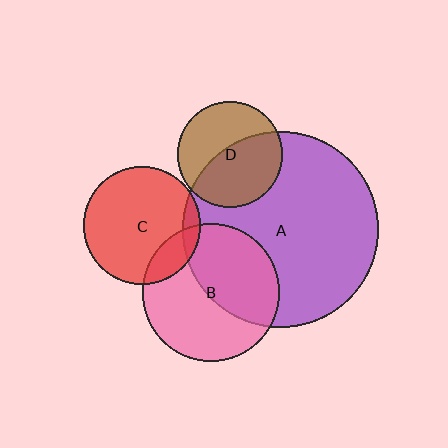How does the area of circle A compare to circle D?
Approximately 3.5 times.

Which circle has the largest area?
Circle A (purple).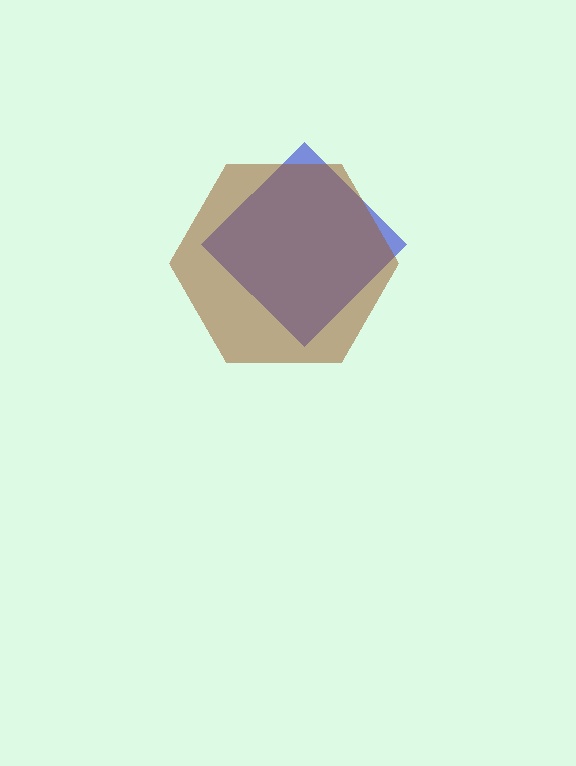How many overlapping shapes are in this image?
There are 2 overlapping shapes in the image.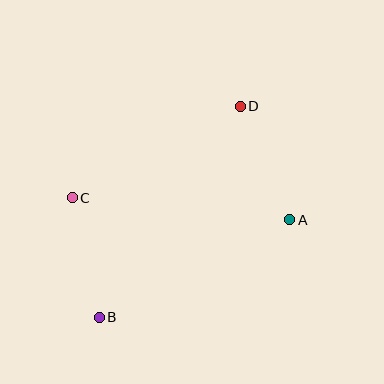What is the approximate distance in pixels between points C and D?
The distance between C and D is approximately 191 pixels.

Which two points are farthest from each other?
Points B and D are farthest from each other.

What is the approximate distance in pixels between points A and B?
The distance between A and B is approximately 214 pixels.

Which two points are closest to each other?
Points B and C are closest to each other.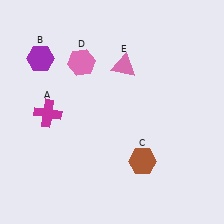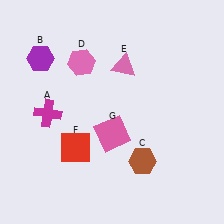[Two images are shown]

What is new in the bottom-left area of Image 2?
A red square (F) was added in the bottom-left area of Image 2.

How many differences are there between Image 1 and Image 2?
There are 2 differences between the two images.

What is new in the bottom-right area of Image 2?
A pink square (G) was added in the bottom-right area of Image 2.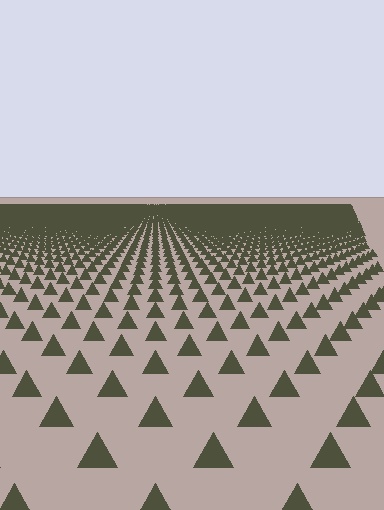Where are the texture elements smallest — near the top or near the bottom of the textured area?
Near the top.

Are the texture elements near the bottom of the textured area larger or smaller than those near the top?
Larger. Near the bottom, elements are closer to the viewer and appear at a bigger on-screen size.